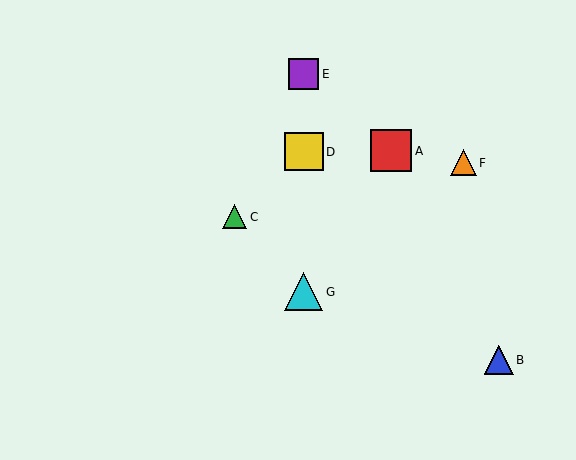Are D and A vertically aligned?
No, D is at x≈304 and A is at x≈391.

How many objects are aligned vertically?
3 objects (D, E, G) are aligned vertically.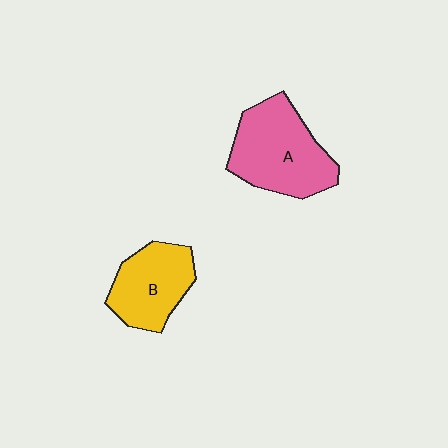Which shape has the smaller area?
Shape B (yellow).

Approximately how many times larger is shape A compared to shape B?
Approximately 1.3 times.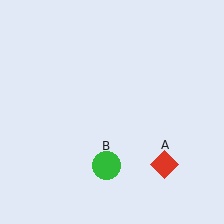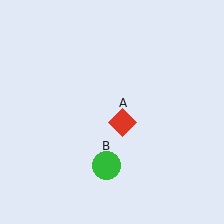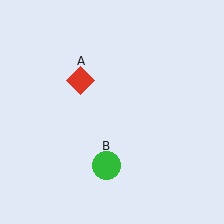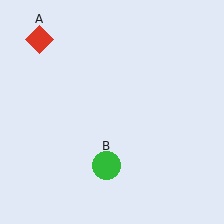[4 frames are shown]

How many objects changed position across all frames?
1 object changed position: red diamond (object A).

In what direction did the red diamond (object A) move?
The red diamond (object A) moved up and to the left.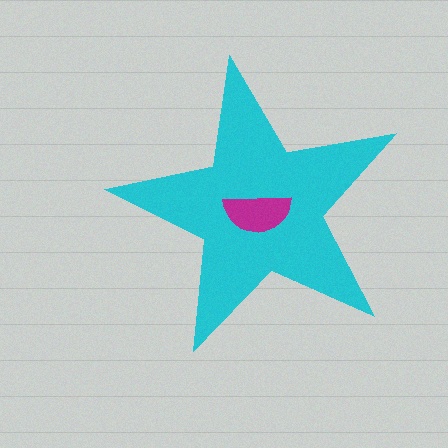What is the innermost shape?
The magenta semicircle.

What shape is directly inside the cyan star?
The magenta semicircle.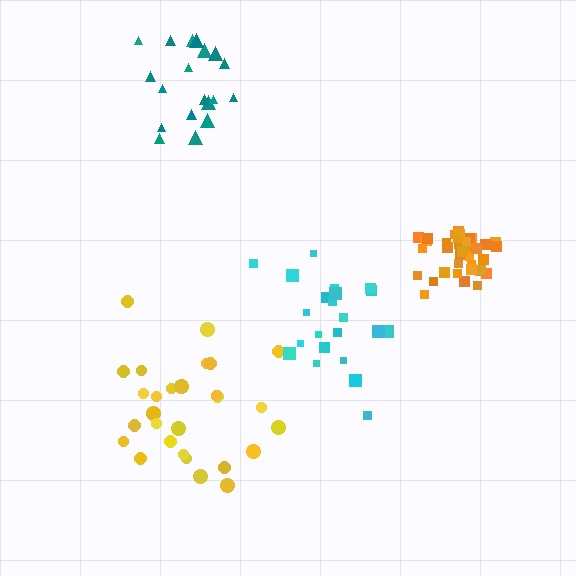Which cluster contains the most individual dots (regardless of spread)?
Orange (35).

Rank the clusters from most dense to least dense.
orange, teal, yellow, cyan.